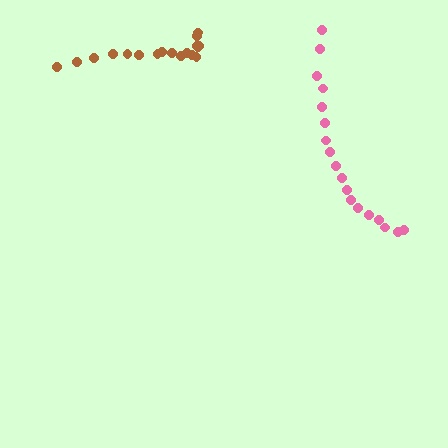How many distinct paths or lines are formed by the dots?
There are 2 distinct paths.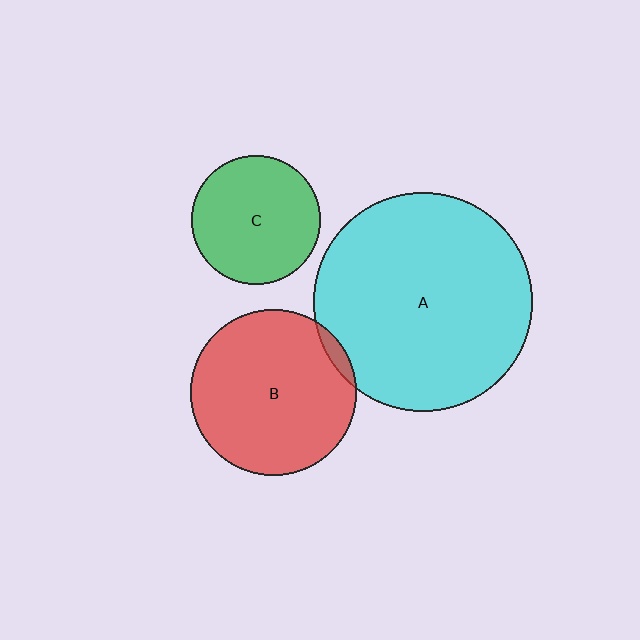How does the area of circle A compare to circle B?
Approximately 1.7 times.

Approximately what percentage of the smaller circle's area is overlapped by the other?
Approximately 5%.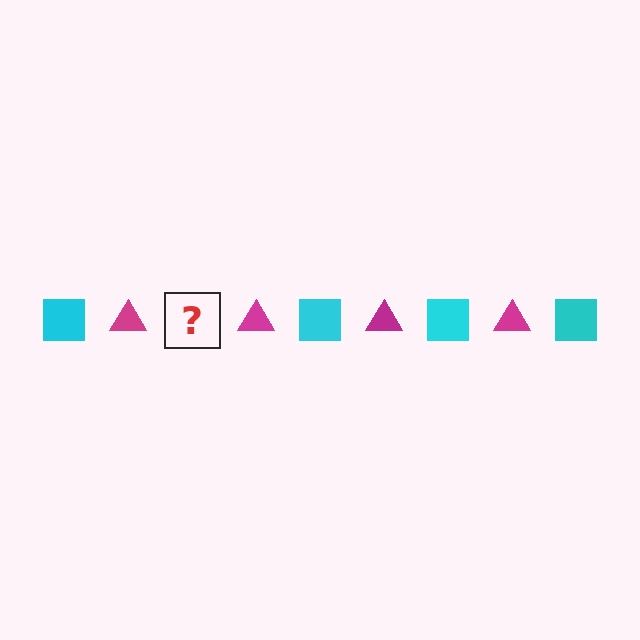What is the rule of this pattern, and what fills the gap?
The rule is that the pattern alternates between cyan square and magenta triangle. The gap should be filled with a cyan square.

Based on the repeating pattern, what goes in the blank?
The blank should be a cyan square.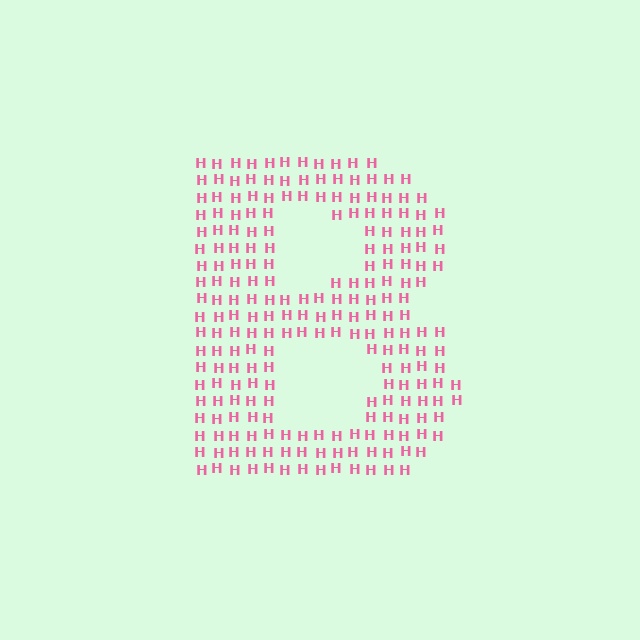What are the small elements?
The small elements are letter H's.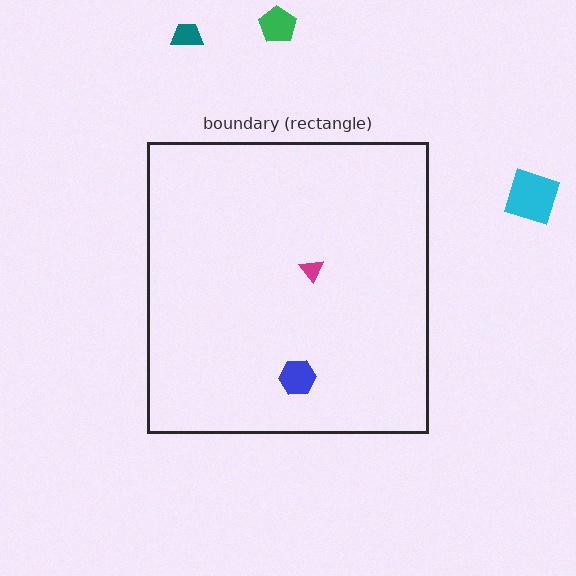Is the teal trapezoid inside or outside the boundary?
Outside.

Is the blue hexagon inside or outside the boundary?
Inside.